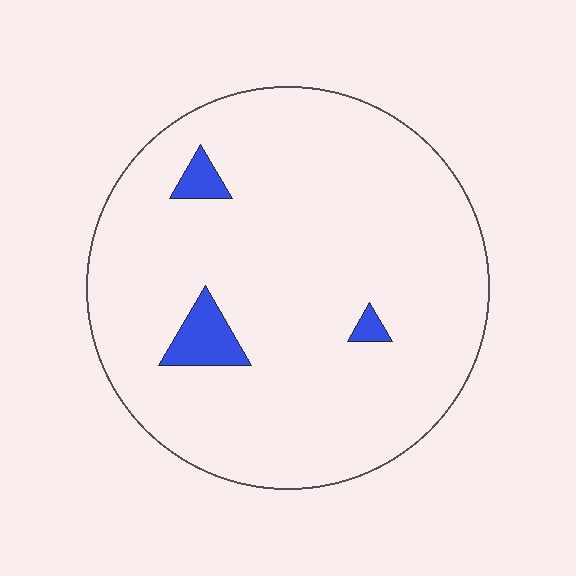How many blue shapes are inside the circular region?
3.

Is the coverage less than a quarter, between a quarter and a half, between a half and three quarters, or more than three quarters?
Less than a quarter.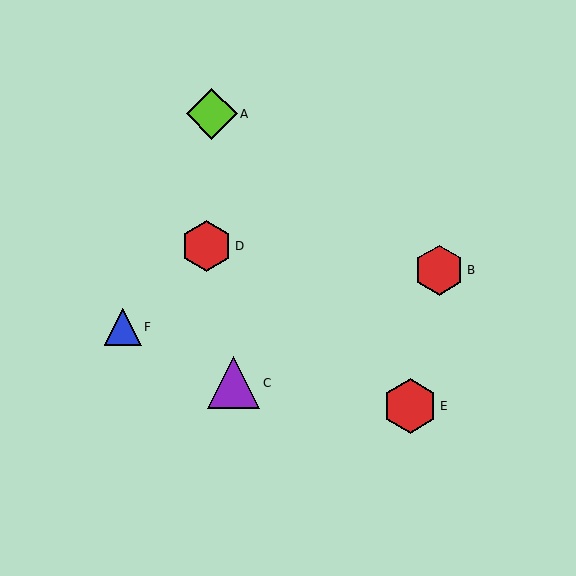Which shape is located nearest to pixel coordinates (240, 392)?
The purple triangle (labeled C) at (234, 383) is nearest to that location.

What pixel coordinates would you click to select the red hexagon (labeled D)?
Click at (207, 246) to select the red hexagon D.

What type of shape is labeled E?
Shape E is a red hexagon.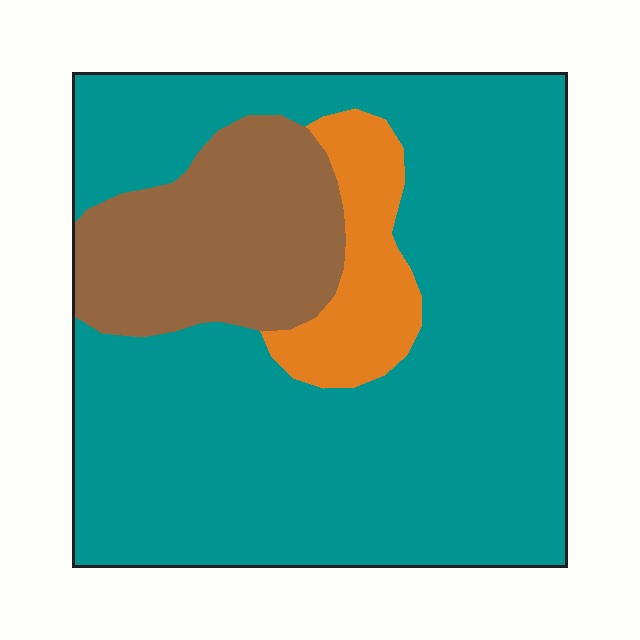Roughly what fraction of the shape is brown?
Brown covers 18% of the shape.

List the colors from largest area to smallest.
From largest to smallest: teal, brown, orange.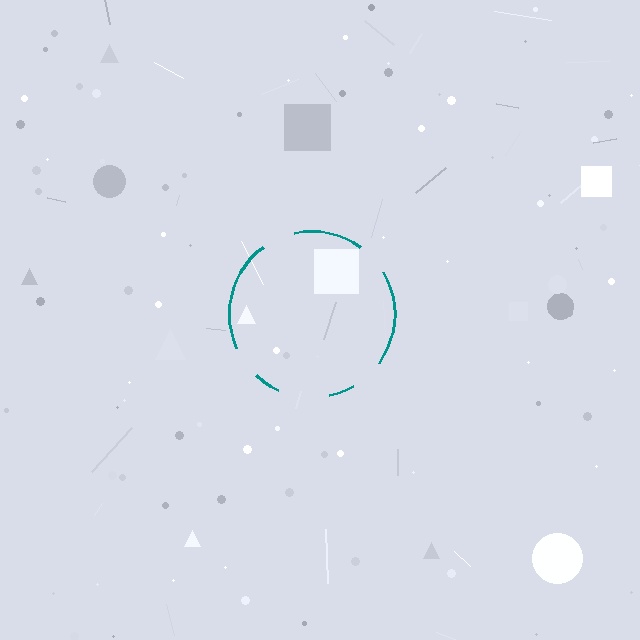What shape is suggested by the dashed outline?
The dashed outline suggests a circle.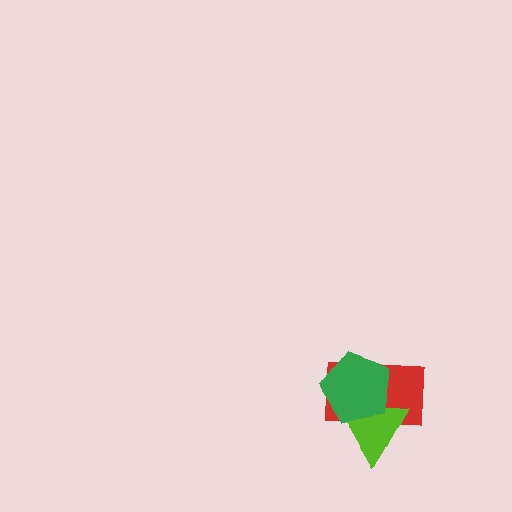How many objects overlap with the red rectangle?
2 objects overlap with the red rectangle.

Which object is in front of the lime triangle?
The green pentagon is in front of the lime triangle.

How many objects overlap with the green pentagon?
2 objects overlap with the green pentagon.